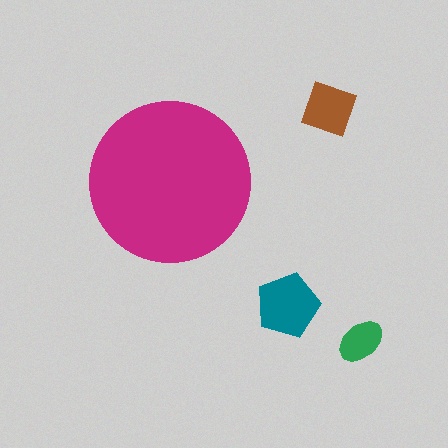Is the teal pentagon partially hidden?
No, the teal pentagon is fully visible.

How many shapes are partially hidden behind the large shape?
0 shapes are partially hidden.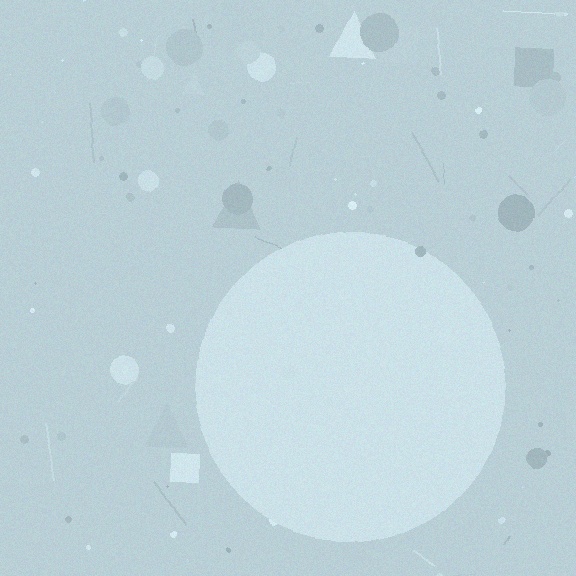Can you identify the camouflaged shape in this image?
The camouflaged shape is a circle.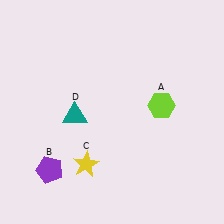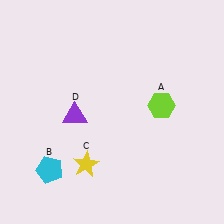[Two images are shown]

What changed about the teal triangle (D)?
In Image 1, D is teal. In Image 2, it changed to purple.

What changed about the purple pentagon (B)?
In Image 1, B is purple. In Image 2, it changed to cyan.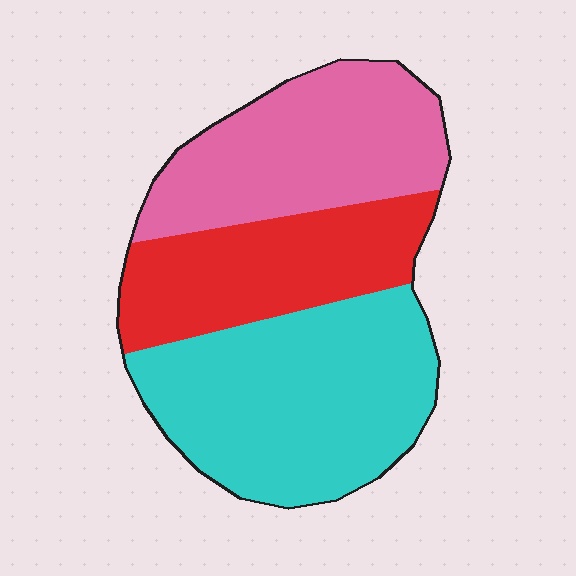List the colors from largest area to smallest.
From largest to smallest: cyan, pink, red.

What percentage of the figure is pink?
Pink takes up about one third (1/3) of the figure.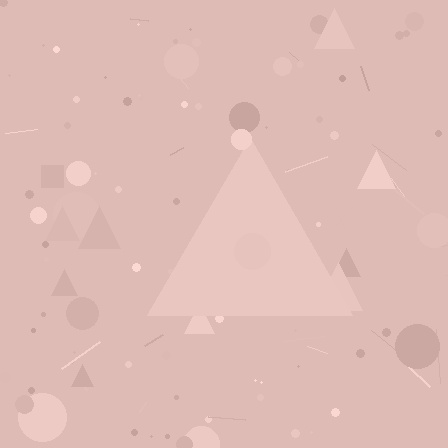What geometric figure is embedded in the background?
A triangle is embedded in the background.